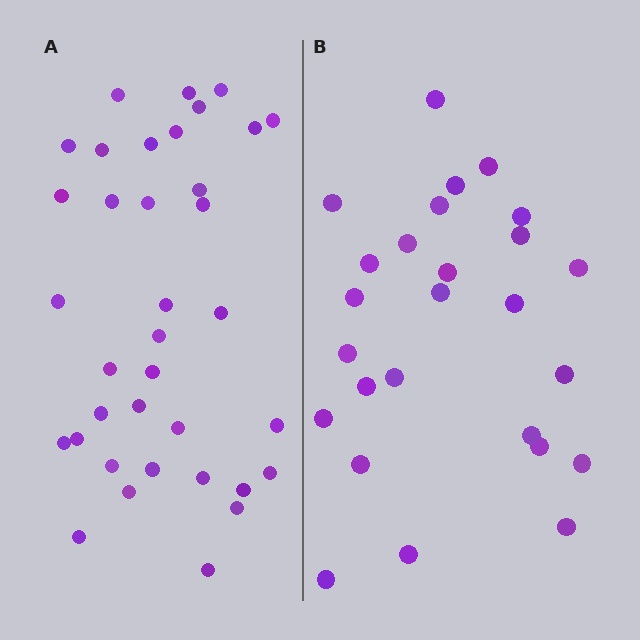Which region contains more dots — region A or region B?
Region A (the left region) has more dots.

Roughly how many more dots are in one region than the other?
Region A has roughly 10 or so more dots than region B.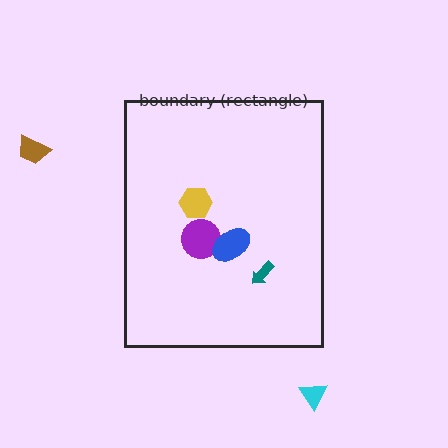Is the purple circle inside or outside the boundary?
Inside.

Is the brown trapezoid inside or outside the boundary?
Outside.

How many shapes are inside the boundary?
4 inside, 2 outside.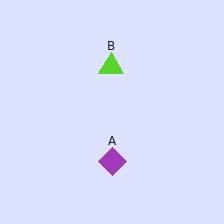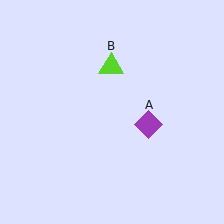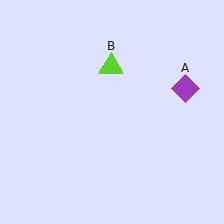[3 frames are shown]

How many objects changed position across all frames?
1 object changed position: purple diamond (object A).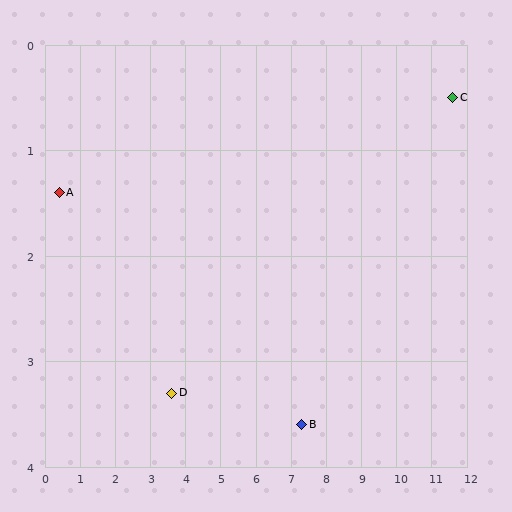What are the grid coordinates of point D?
Point D is at approximately (3.6, 3.3).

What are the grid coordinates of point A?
Point A is at approximately (0.4, 1.4).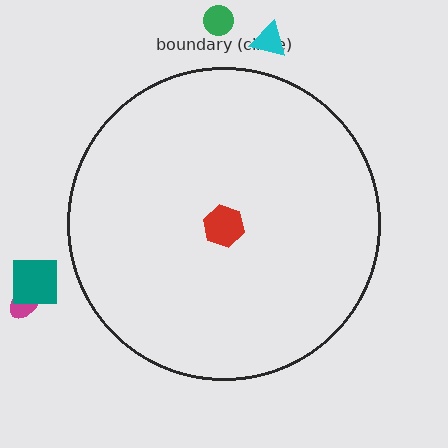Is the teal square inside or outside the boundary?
Outside.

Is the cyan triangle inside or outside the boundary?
Outside.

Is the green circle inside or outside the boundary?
Outside.